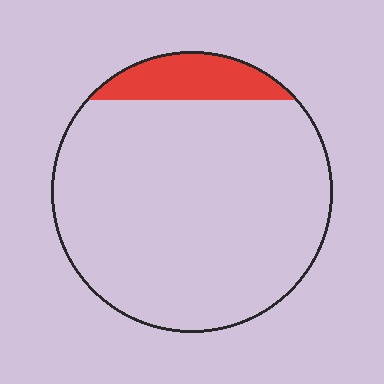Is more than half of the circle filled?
No.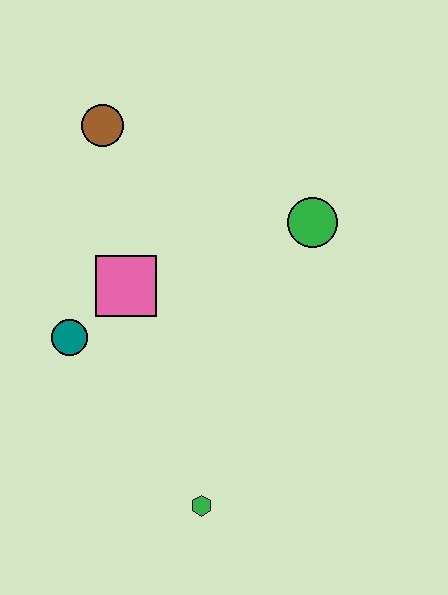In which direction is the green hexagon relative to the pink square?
The green hexagon is below the pink square.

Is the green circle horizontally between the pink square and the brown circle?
No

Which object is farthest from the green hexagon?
The brown circle is farthest from the green hexagon.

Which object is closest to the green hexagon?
The teal circle is closest to the green hexagon.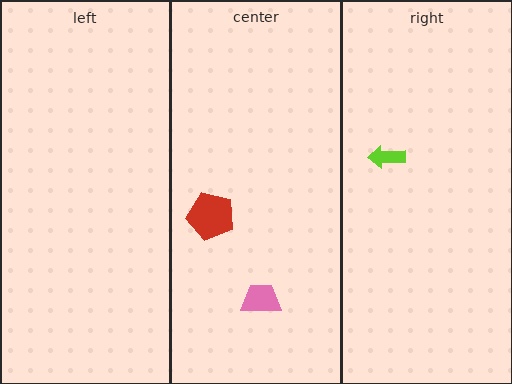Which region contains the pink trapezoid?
The center region.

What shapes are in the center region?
The red pentagon, the pink trapezoid.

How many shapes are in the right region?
1.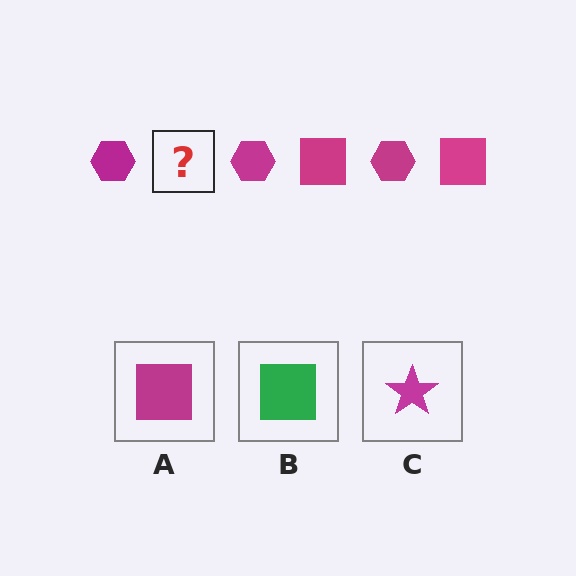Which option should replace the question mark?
Option A.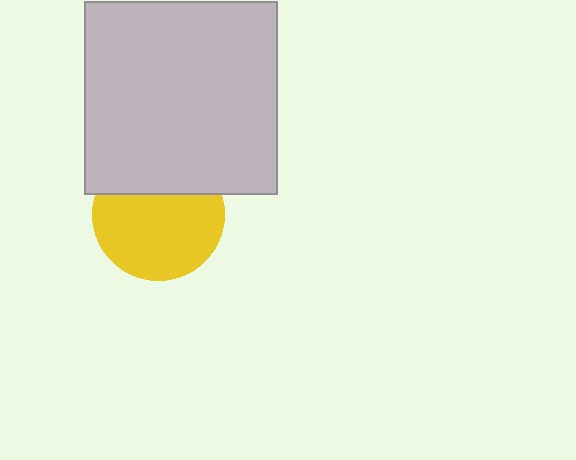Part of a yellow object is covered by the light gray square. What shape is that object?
It is a circle.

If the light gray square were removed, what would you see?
You would see the complete yellow circle.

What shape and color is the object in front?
The object in front is a light gray square.